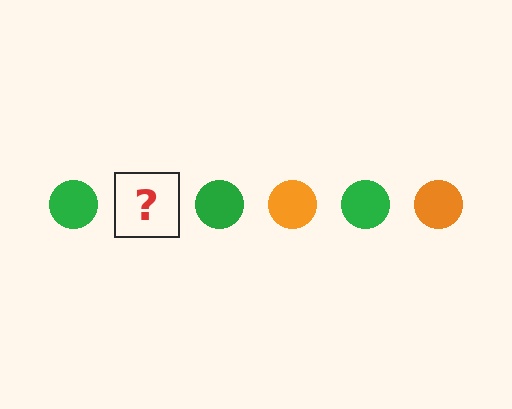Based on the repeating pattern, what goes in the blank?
The blank should be an orange circle.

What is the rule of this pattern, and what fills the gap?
The rule is that the pattern cycles through green, orange circles. The gap should be filled with an orange circle.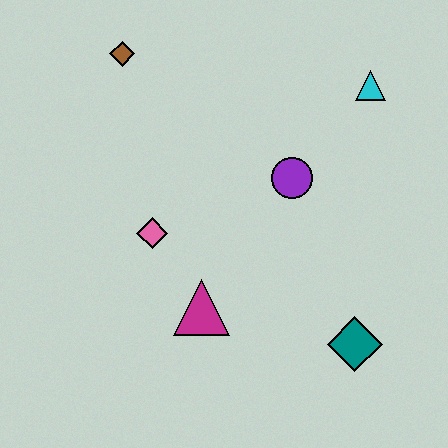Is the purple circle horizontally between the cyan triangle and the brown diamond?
Yes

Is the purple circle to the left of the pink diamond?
No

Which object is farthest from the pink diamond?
The cyan triangle is farthest from the pink diamond.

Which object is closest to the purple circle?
The cyan triangle is closest to the purple circle.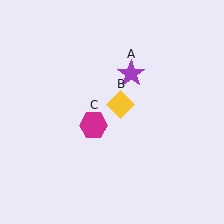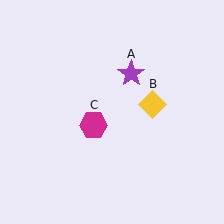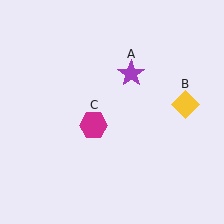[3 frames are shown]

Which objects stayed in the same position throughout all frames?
Purple star (object A) and magenta hexagon (object C) remained stationary.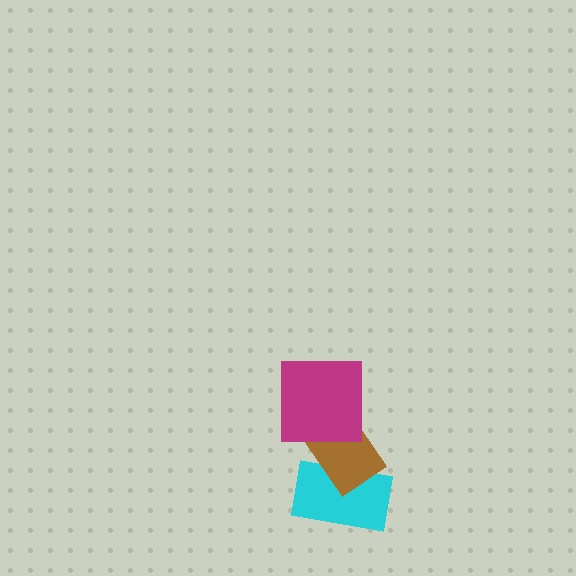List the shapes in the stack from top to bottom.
From top to bottom: the magenta square, the brown rectangle, the cyan rectangle.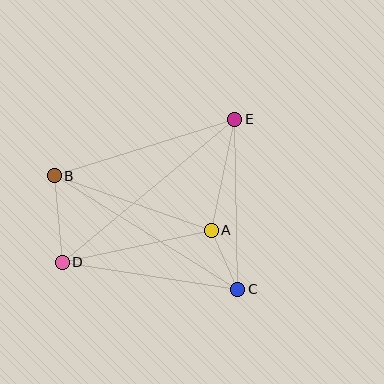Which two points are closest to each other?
Points A and C are closest to each other.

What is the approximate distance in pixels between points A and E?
The distance between A and E is approximately 114 pixels.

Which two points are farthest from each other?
Points D and E are farthest from each other.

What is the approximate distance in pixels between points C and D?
The distance between C and D is approximately 177 pixels.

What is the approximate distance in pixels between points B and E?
The distance between B and E is approximately 189 pixels.